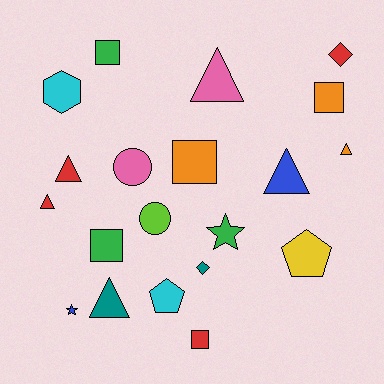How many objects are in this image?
There are 20 objects.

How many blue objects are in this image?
There are 2 blue objects.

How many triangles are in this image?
There are 6 triangles.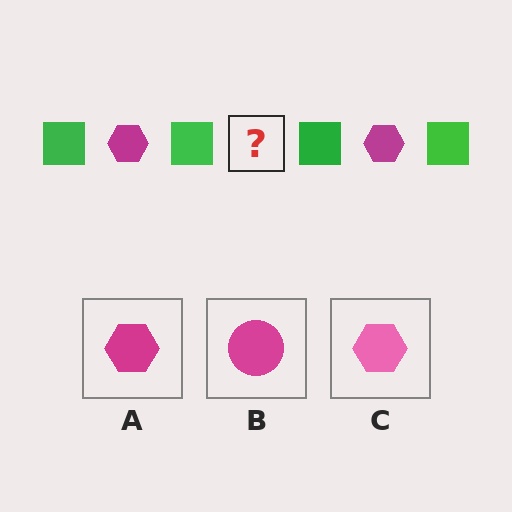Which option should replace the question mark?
Option A.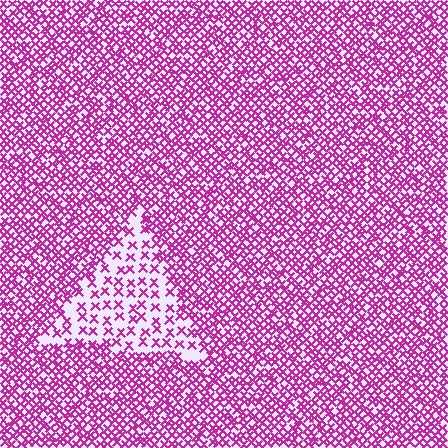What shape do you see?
I see a triangle.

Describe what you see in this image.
The image contains small magenta elements arranged at two different densities. A triangle-shaped region is visible where the elements are less densely packed than the surrounding area.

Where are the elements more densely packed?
The elements are more densely packed outside the triangle boundary.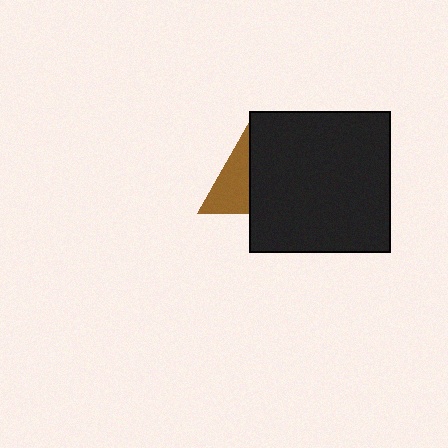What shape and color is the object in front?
The object in front is a black square.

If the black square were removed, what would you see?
You would see the complete brown triangle.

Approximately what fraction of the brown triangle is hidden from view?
Roughly 60% of the brown triangle is hidden behind the black square.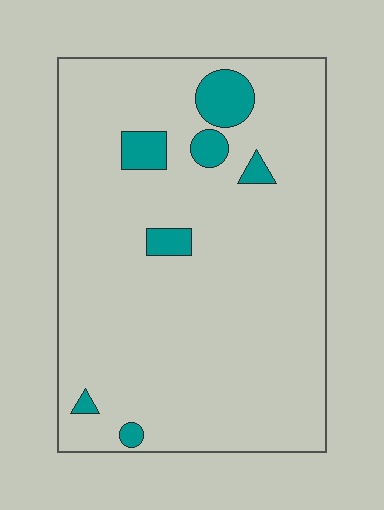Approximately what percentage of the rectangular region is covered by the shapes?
Approximately 10%.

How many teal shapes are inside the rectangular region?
7.